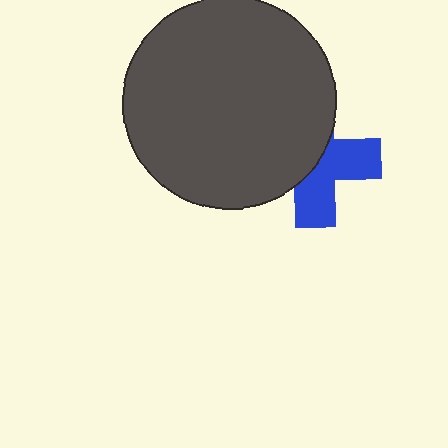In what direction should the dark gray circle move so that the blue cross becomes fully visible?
The dark gray circle should move left. That is the shortest direction to clear the overlap and leave the blue cross fully visible.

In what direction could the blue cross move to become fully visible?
The blue cross could move right. That would shift it out from behind the dark gray circle entirely.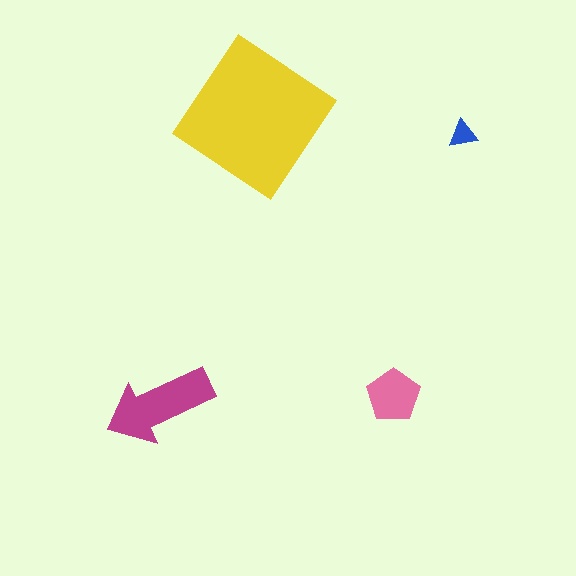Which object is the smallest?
The blue triangle.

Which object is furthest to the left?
The magenta arrow is leftmost.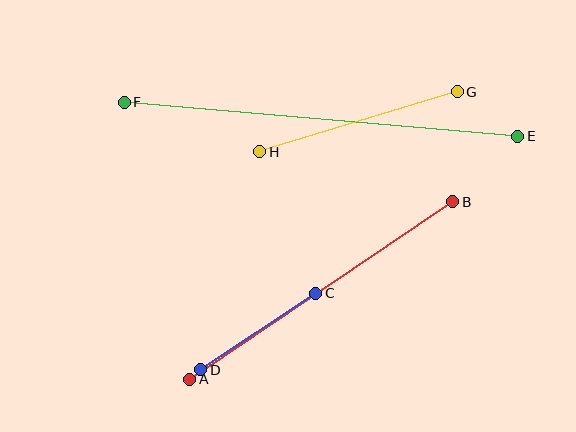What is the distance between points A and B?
The distance is approximately 317 pixels.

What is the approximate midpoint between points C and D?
The midpoint is at approximately (258, 331) pixels.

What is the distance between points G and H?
The distance is approximately 206 pixels.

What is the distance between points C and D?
The distance is approximately 138 pixels.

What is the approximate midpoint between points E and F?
The midpoint is at approximately (321, 119) pixels.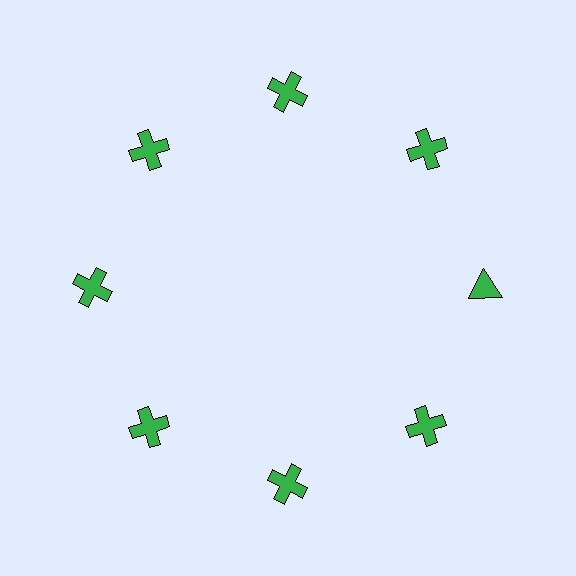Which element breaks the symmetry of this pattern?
The green triangle at roughly the 3 o'clock position breaks the symmetry. All other shapes are green crosses.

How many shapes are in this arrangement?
There are 8 shapes arranged in a ring pattern.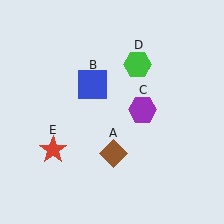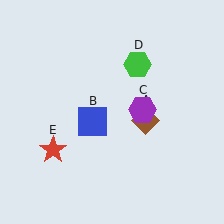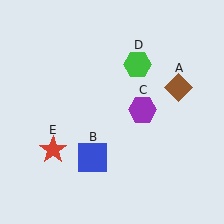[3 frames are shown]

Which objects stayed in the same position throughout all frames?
Purple hexagon (object C) and green hexagon (object D) and red star (object E) remained stationary.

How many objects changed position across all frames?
2 objects changed position: brown diamond (object A), blue square (object B).